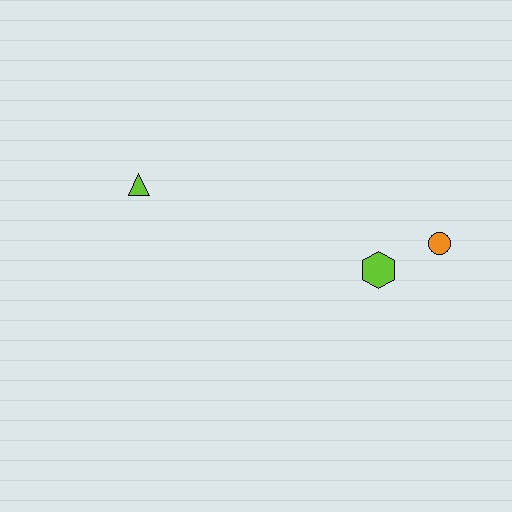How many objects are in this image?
There are 3 objects.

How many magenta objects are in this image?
There are no magenta objects.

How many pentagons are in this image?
There are no pentagons.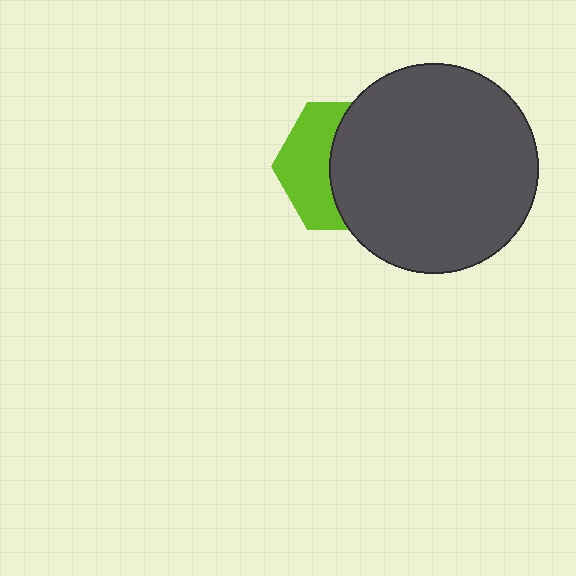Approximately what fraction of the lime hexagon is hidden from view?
Roughly 58% of the lime hexagon is hidden behind the dark gray circle.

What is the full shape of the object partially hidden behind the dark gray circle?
The partially hidden object is a lime hexagon.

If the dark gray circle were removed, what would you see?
You would see the complete lime hexagon.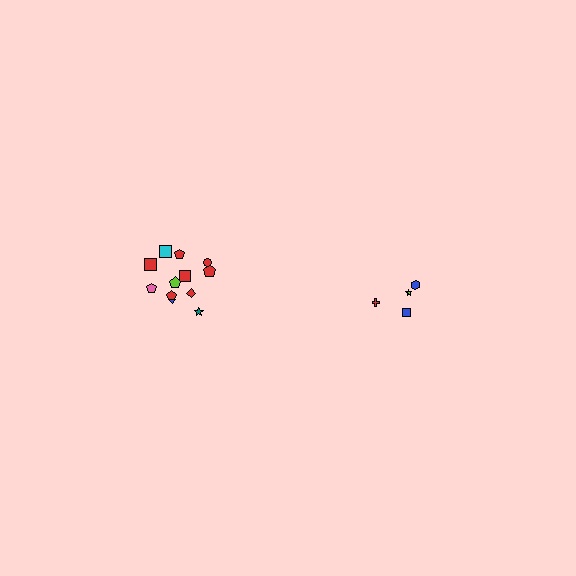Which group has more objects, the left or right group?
The left group.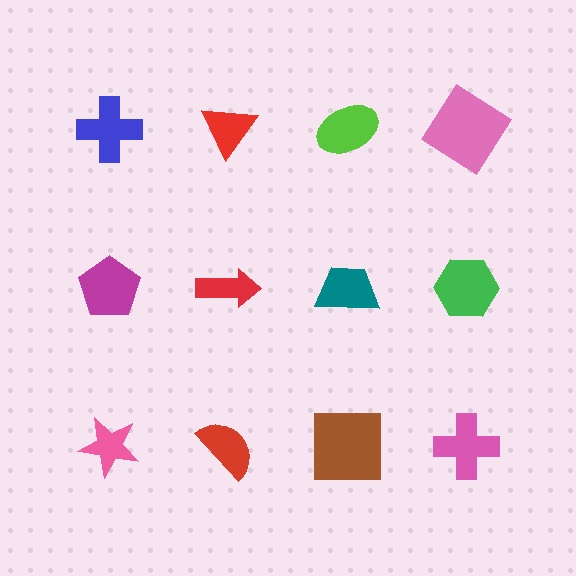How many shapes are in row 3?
4 shapes.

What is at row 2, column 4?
A green hexagon.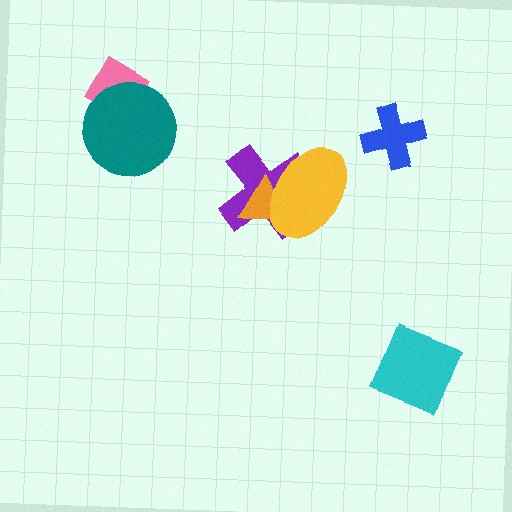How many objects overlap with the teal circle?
1 object overlaps with the teal circle.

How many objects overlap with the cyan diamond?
0 objects overlap with the cyan diamond.